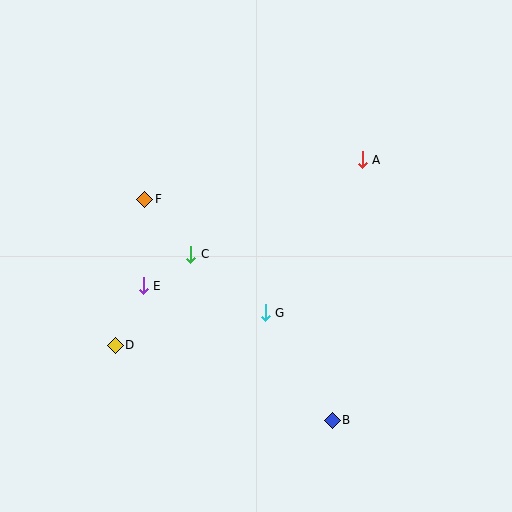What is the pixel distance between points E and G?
The distance between E and G is 125 pixels.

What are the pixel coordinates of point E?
Point E is at (143, 286).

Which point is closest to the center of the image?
Point G at (265, 313) is closest to the center.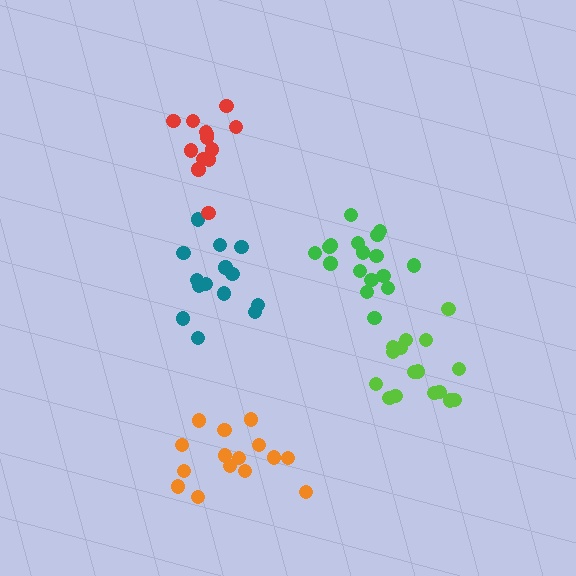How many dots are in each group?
Group 1: 14 dots, Group 2: 13 dots, Group 3: 16 dots, Group 4: 15 dots, Group 5: 17 dots (75 total).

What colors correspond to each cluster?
The clusters are colored: teal, red, lime, orange, green.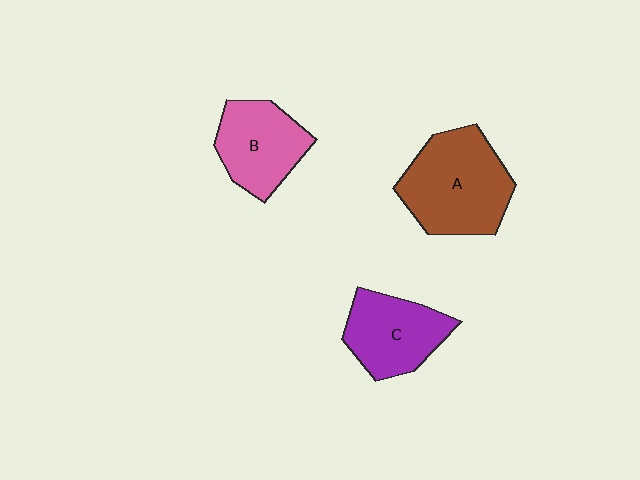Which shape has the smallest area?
Shape B (pink).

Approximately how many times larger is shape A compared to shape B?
Approximately 1.4 times.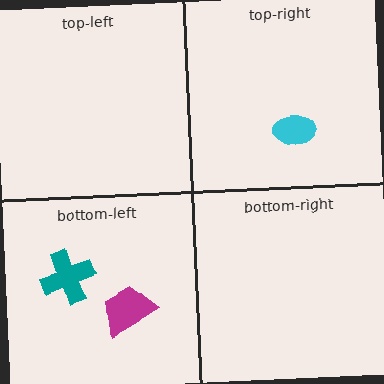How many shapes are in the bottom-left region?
2.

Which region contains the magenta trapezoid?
The bottom-left region.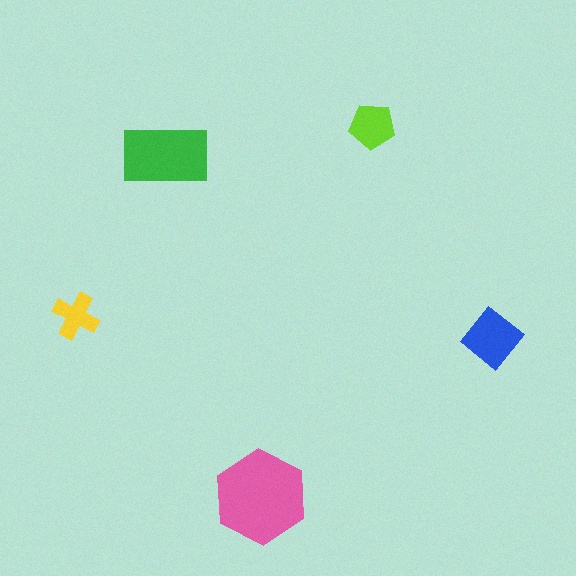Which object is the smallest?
The yellow cross.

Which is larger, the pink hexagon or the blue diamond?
The pink hexagon.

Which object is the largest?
The pink hexagon.